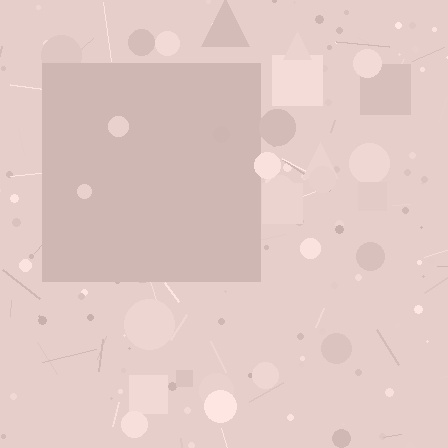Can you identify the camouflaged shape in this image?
The camouflaged shape is a square.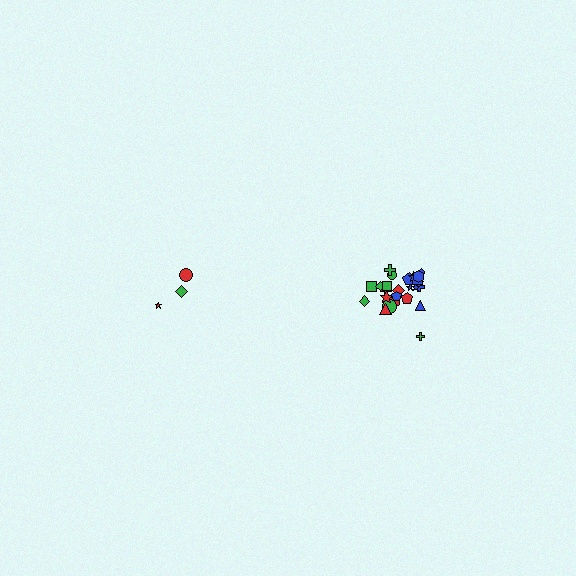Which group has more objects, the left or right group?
The right group.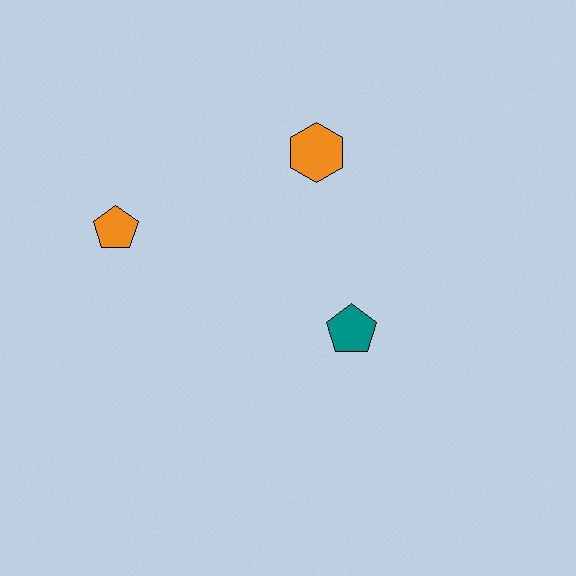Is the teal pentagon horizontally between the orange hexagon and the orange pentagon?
No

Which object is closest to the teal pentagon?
The orange hexagon is closest to the teal pentagon.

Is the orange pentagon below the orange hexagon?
Yes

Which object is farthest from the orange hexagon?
The orange pentagon is farthest from the orange hexagon.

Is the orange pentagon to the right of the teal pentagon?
No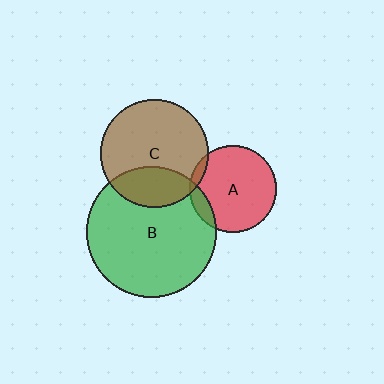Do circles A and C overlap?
Yes.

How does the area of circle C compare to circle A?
Approximately 1.6 times.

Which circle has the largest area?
Circle B (green).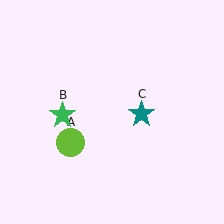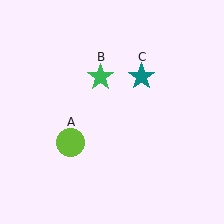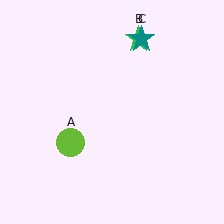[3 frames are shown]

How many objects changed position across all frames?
2 objects changed position: green star (object B), teal star (object C).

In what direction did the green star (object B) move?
The green star (object B) moved up and to the right.